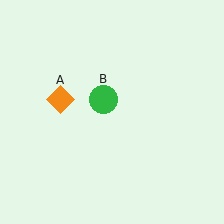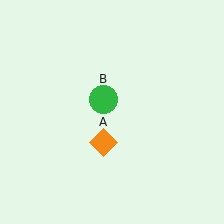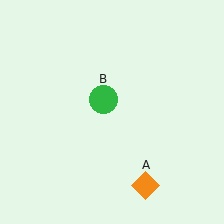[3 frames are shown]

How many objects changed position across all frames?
1 object changed position: orange diamond (object A).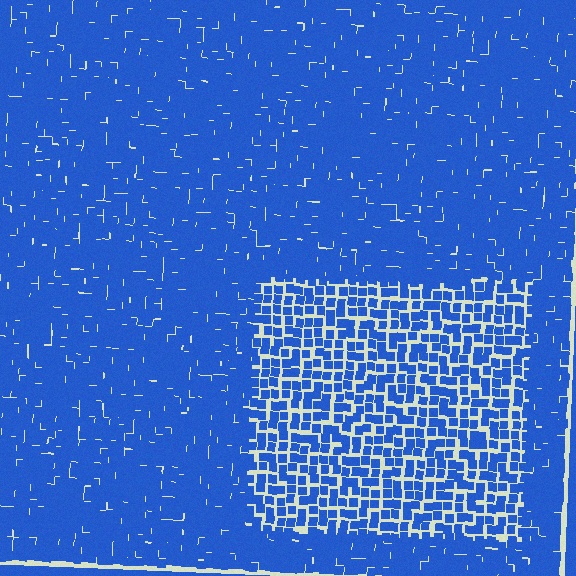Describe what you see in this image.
The image contains small blue elements arranged at two different densities. A rectangle-shaped region is visible where the elements are less densely packed than the surrounding area.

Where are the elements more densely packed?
The elements are more densely packed outside the rectangle boundary.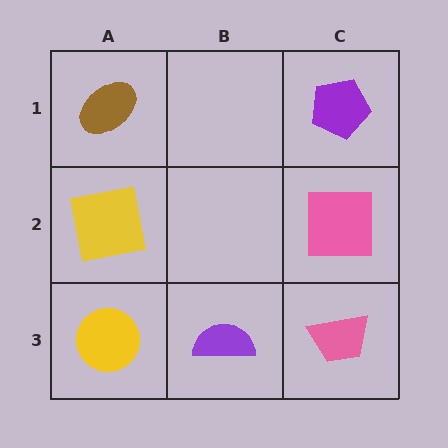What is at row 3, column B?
A purple semicircle.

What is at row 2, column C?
A pink square.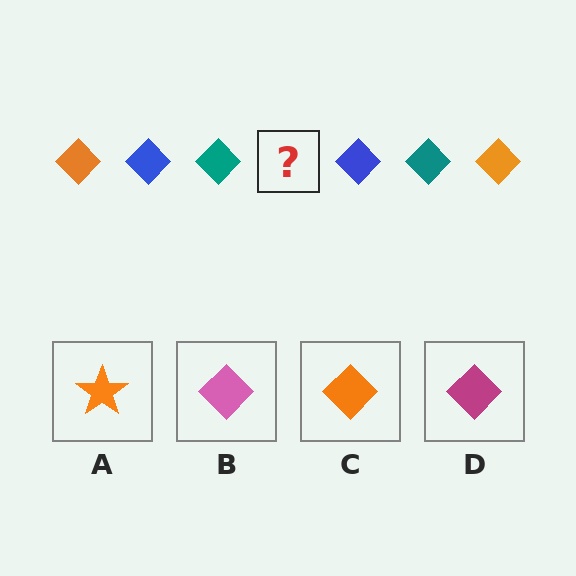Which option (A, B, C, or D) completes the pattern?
C.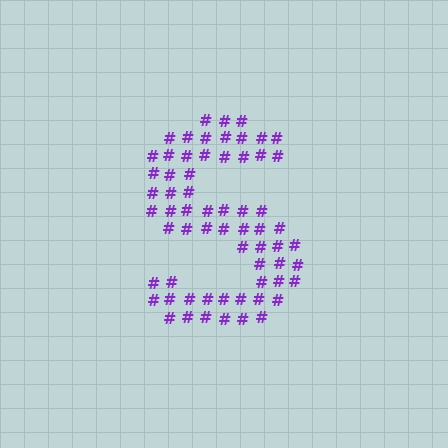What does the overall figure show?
The overall figure shows the letter S.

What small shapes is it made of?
It is made of small hash symbols.